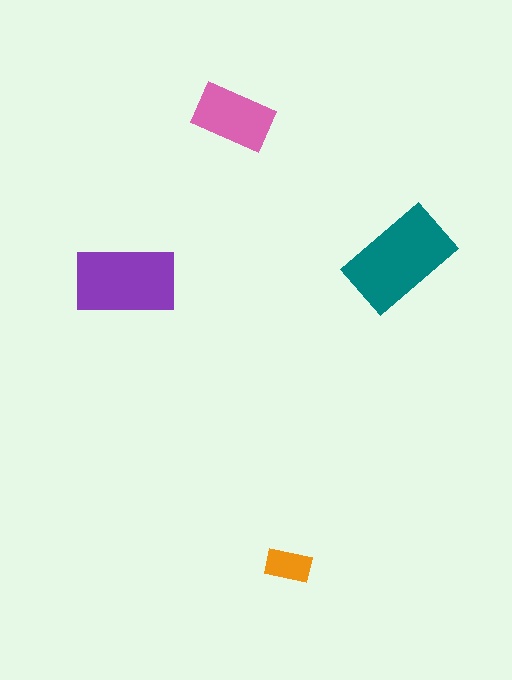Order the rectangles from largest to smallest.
the teal one, the purple one, the pink one, the orange one.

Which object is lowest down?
The orange rectangle is bottommost.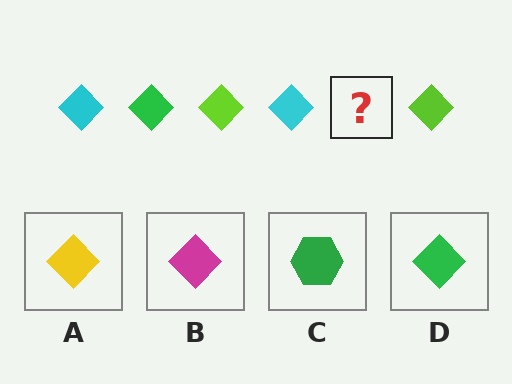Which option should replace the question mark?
Option D.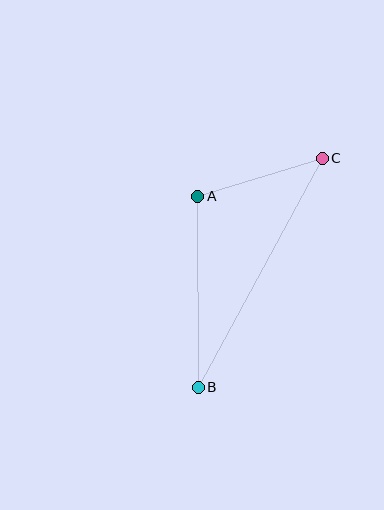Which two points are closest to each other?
Points A and C are closest to each other.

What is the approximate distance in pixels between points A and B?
The distance between A and B is approximately 191 pixels.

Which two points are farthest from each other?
Points B and C are farthest from each other.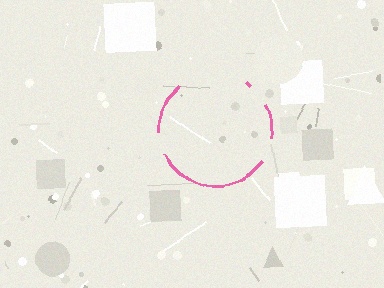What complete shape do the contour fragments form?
The contour fragments form a circle.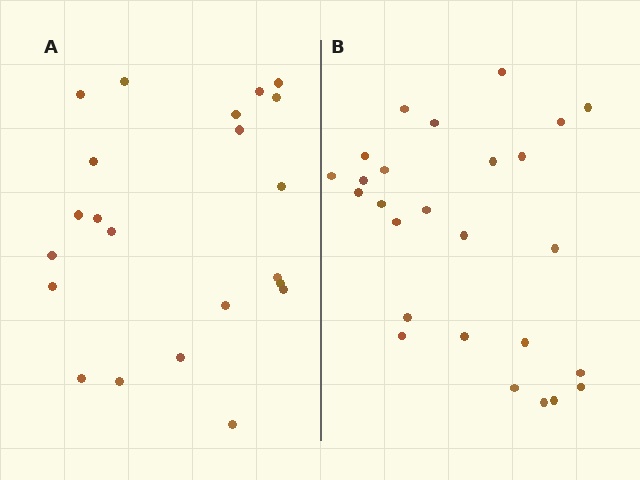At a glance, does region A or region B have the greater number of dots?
Region B (the right region) has more dots.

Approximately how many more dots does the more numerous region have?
Region B has about 4 more dots than region A.